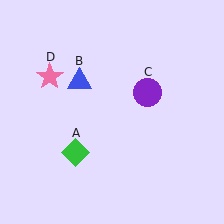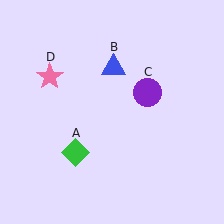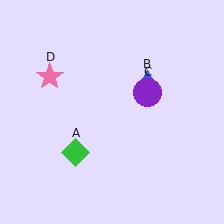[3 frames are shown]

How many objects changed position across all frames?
1 object changed position: blue triangle (object B).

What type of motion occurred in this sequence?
The blue triangle (object B) rotated clockwise around the center of the scene.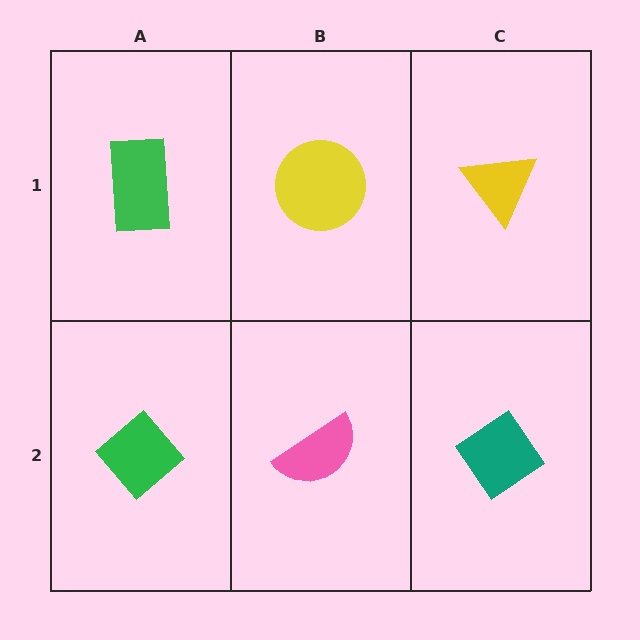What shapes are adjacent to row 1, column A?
A green diamond (row 2, column A), a yellow circle (row 1, column B).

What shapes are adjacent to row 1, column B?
A pink semicircle (row 2, column B), a green rectangle (row 1, column A), a yellow triangle (row 1, column C).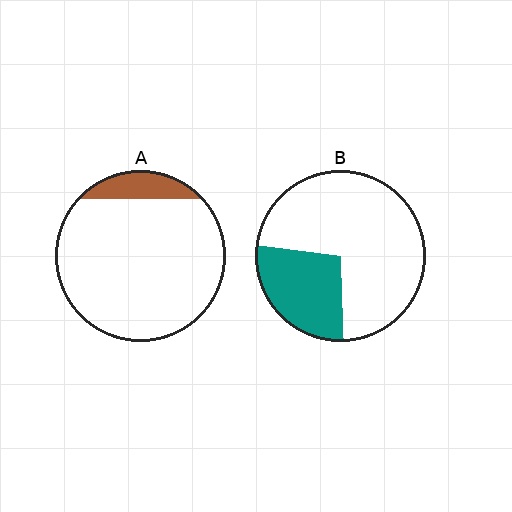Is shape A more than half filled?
No.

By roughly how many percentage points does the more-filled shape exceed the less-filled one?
By roughly 15 percentage points (B over A).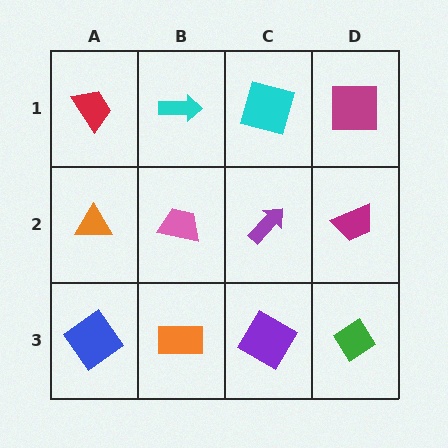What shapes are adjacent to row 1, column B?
A pink trapezoid (row 2, column B), a red trapezoid (row 1, column A), a cyan square (row 1, column C).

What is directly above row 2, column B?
A cyan arrow.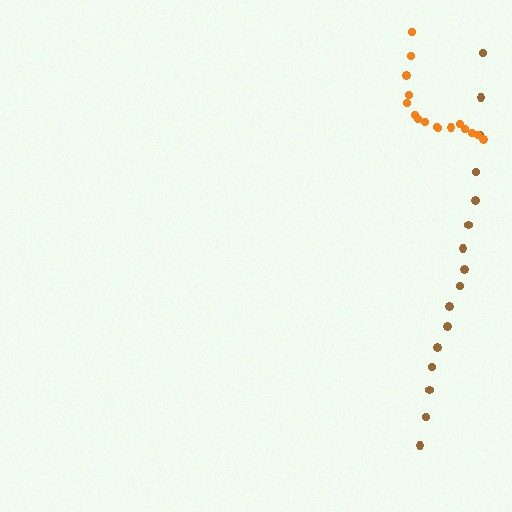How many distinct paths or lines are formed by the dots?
There are 2 distinct paths.